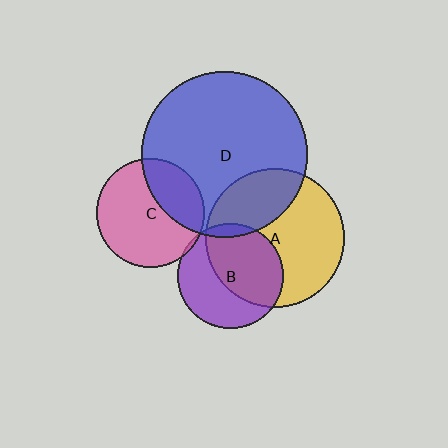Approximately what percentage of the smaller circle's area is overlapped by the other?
Approximately 30%.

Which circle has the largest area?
Circle D (blue).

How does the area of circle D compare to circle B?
Approximately 2.5 times.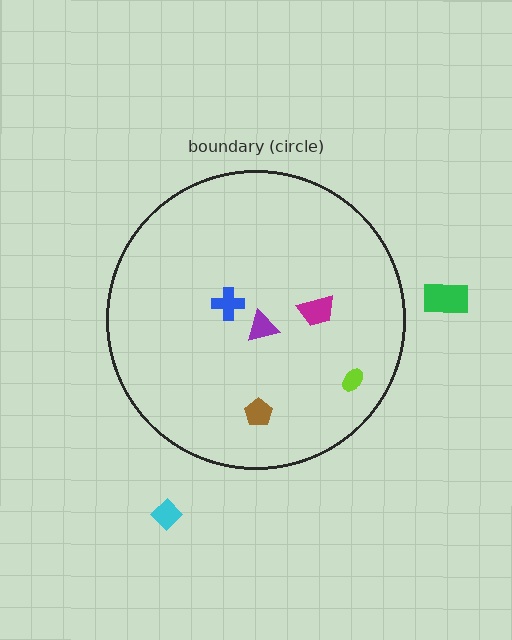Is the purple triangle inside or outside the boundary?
Inside.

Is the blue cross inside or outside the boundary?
Inside.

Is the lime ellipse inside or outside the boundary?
Inside.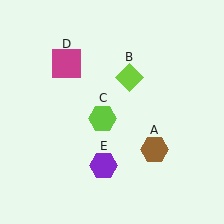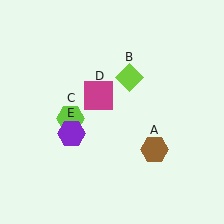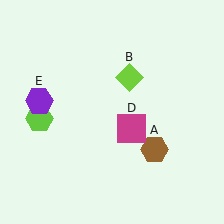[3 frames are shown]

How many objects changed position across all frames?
3 objects changed position: lime hexagon (object C), magenta square (object D), purple hexagon (object E).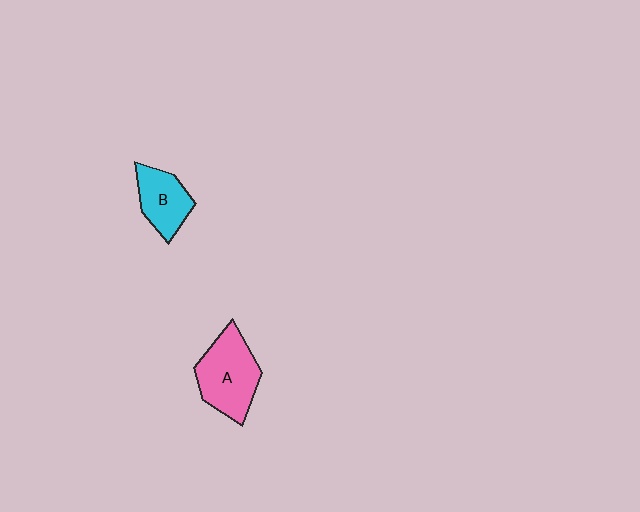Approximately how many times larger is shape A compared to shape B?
Approximately 1.5 times.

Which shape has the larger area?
Shape A (pink).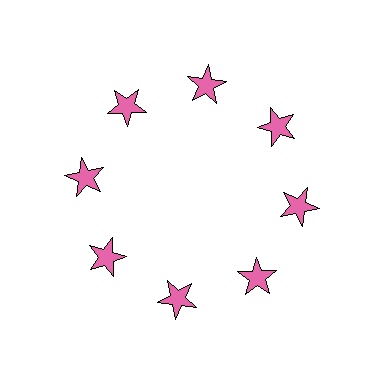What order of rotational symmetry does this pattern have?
This pattern has 8-fold rotational symmetry.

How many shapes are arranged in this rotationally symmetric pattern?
There are 8 shapes, arranged in 8 groups of 1.